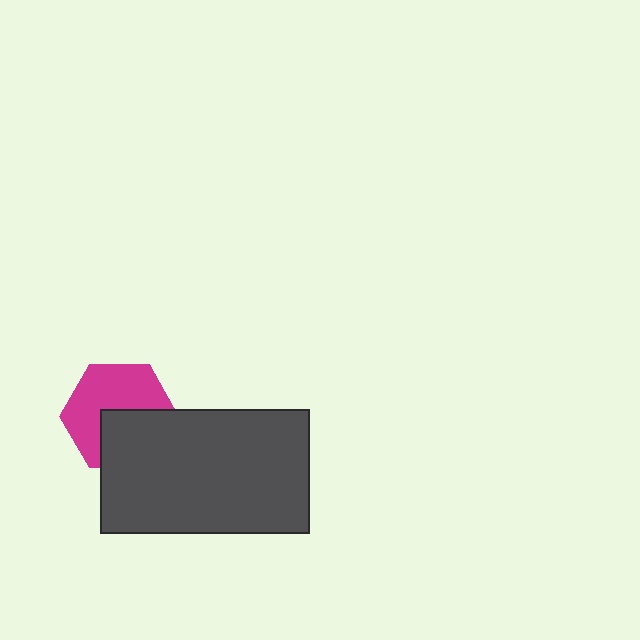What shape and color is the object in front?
The object in front is a dark gray rectangle.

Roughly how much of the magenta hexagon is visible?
About half of it is visible (roughly 59%).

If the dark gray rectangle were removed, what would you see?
You would see the complete magenta hexagon.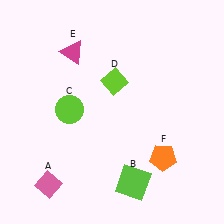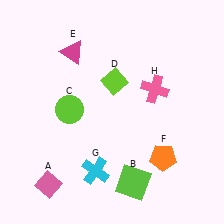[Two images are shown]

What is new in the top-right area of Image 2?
A pink cross (H) was added in the top-right area of Image 2.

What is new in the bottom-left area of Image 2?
A cyan cross (G) was added in the bottom-left area of Image 2.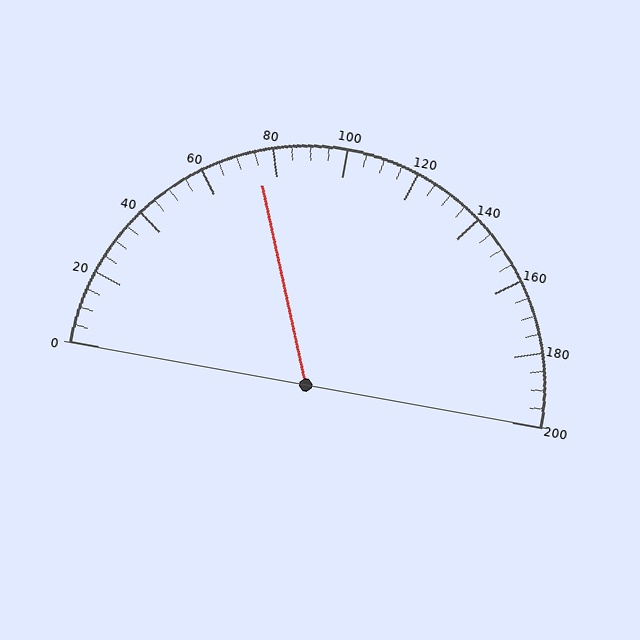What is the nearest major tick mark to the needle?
The nearest major tick mark is 80.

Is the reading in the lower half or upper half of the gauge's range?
The reading is in the lower half of the range (0 to 200).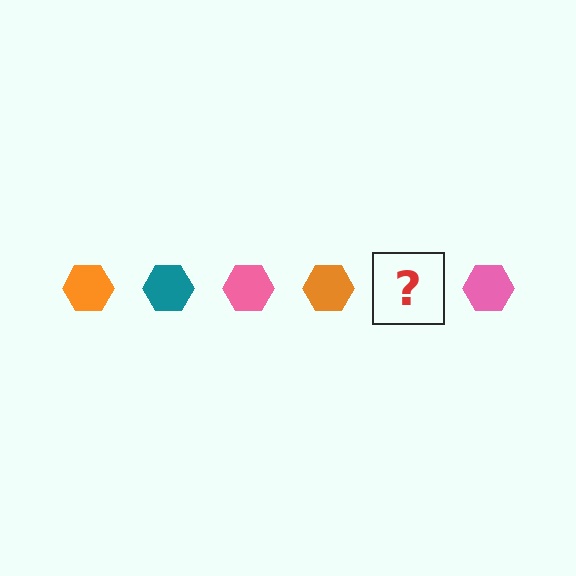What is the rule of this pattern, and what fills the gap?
The rule is that the pattern cycles through orange, teal, pink hexagons. The gap should be filled with a teal hexagon.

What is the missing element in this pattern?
The missing element is a teal hexagon.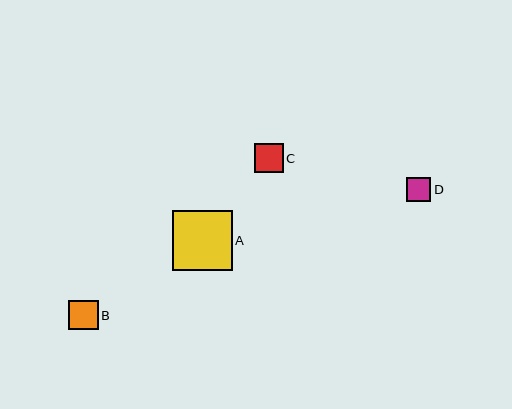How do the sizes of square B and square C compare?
Square B and square C are approximately the same size.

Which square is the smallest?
Square D is the smallest with a size of approximately 24 pixels.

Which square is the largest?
Square A is the largest with a size of approximately 60 pixels.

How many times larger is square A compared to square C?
Square A is approximately 2.1 times the size of square C.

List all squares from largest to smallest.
From largest to smallest: A, B, C, D.